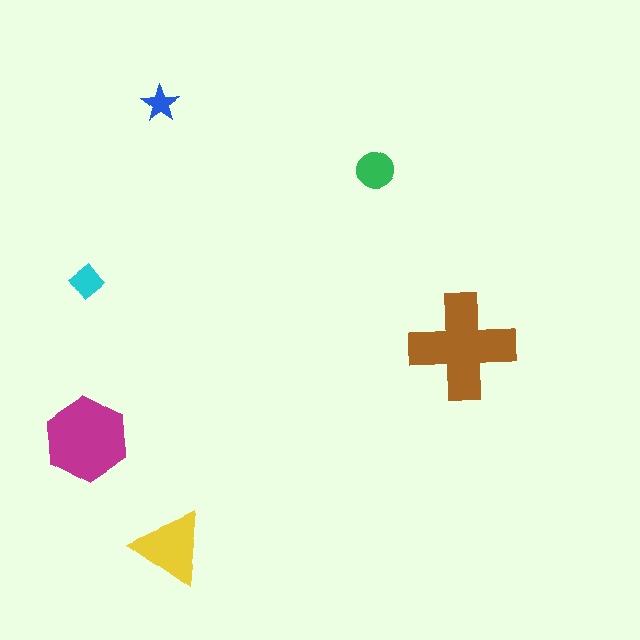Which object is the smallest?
The blue star.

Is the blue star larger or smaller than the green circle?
Smaller.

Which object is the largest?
The brown cross.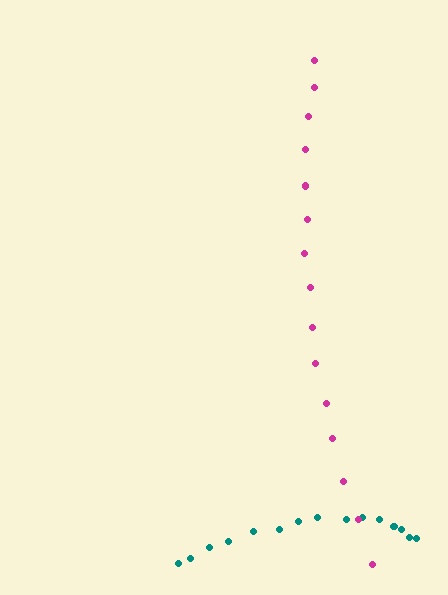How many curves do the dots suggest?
There are 2 distinct paths.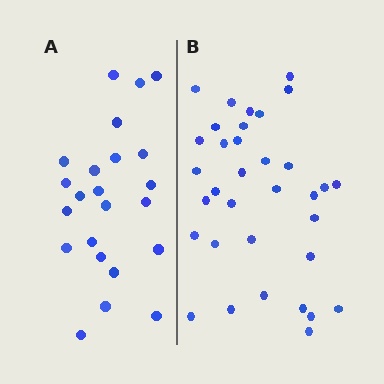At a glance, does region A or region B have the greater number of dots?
Region B (the right region) has more dots.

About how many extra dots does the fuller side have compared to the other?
Region B has roughly 12 or so more dots than region A.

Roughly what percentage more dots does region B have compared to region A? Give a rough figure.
About 50% more.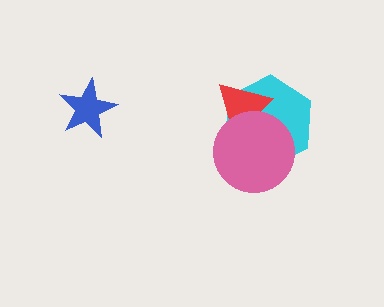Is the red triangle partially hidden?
Yes, it is partially covered by another shape.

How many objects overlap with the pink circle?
2 objects overlap with the pink circle.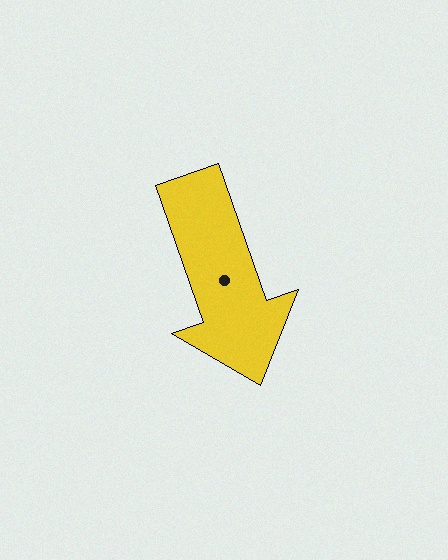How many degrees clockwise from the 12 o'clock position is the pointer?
Approximately 161 degrees.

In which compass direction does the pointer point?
South.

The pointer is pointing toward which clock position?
Roughly 5 o'clock.